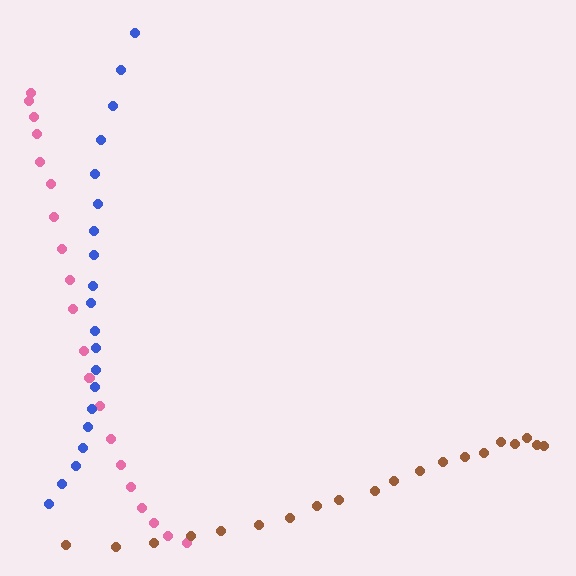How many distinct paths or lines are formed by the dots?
There are 3 distinct paths.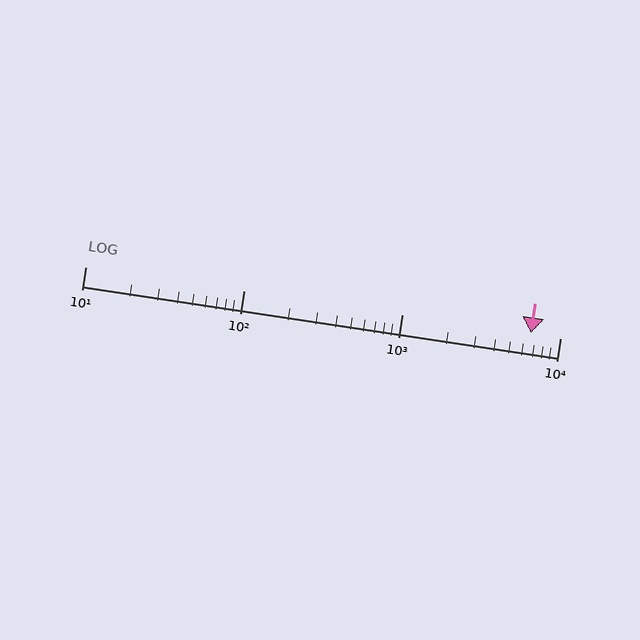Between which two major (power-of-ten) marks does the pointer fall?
The pointer is between 1000 and 10000.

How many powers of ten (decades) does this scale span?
The scale spans 3 decades, from 10 to 10000.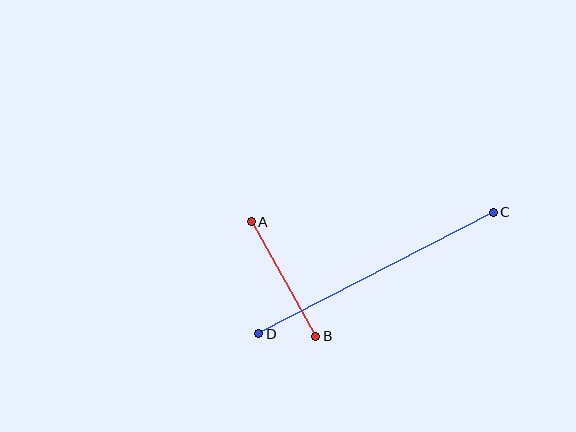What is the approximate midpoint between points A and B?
The midpoint is at approximately (284, 279) pixels.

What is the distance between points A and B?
The distance is approximately 132 pixels.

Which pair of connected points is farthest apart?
Points C and D are farthest apart.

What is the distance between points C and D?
The distance is approximately 264 pixels.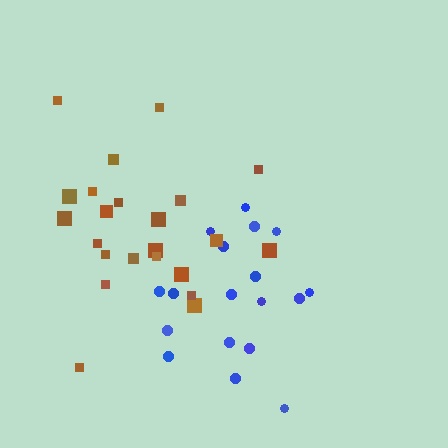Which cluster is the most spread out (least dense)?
Blue.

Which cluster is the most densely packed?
Brown.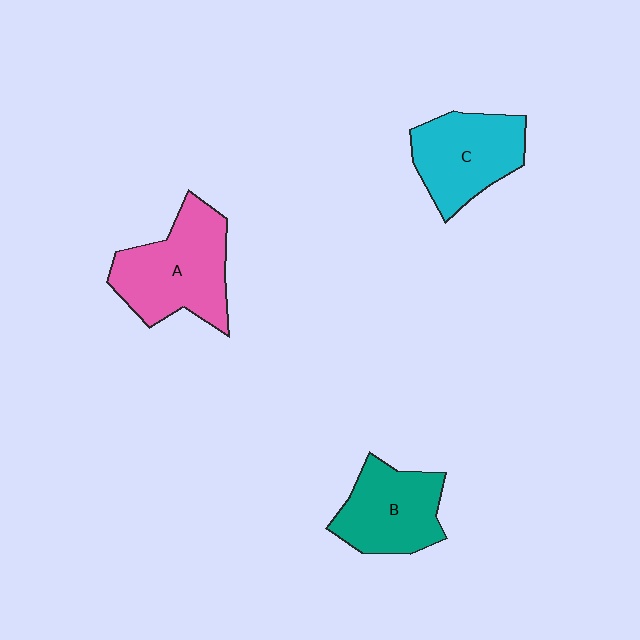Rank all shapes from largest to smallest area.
From largest to smallest: A (pink), C (cyan), B (teal).